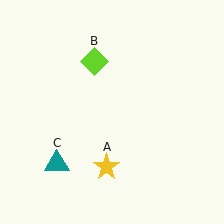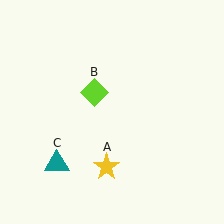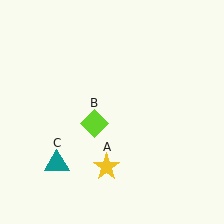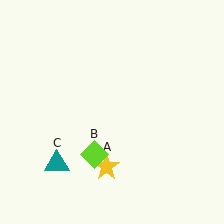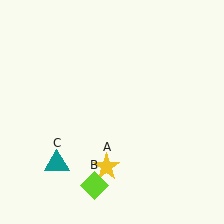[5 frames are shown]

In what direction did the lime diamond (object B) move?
The lime diamond (object B) moved down.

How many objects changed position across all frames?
1 object changed position: lime diamond (object B).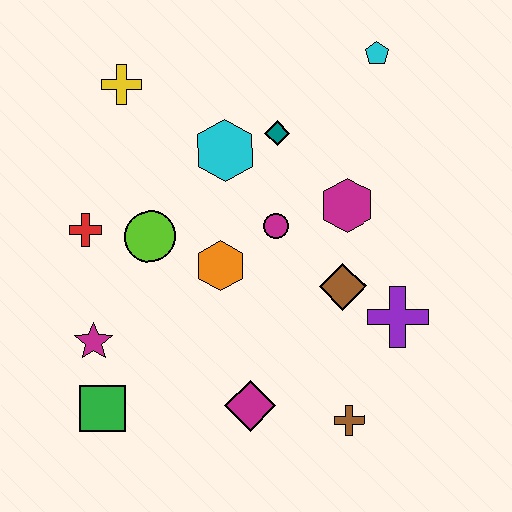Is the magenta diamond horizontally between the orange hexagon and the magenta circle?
Yes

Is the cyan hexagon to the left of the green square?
No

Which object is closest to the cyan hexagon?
The teal diamond is closest to the cyan hexagon.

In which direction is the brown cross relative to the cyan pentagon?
The brown cross is below the cyan pentagon.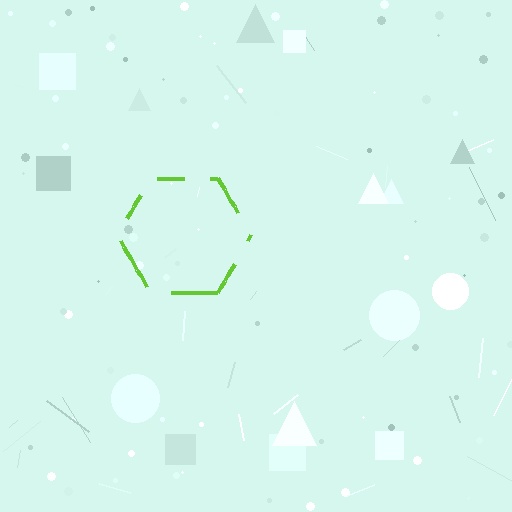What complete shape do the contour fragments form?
The contour fragments form a hexagon.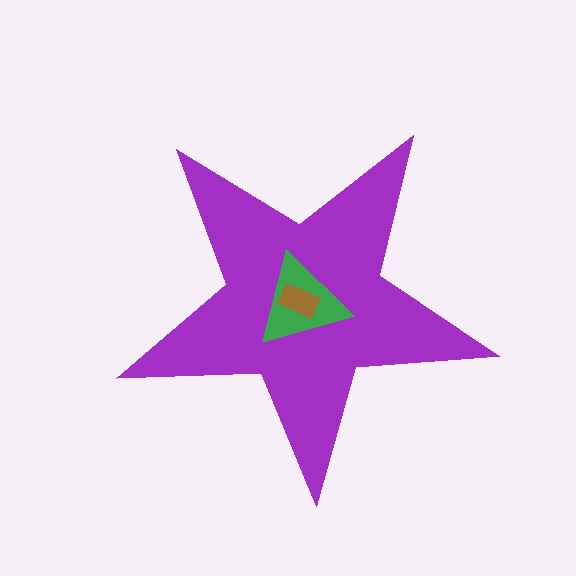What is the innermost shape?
The brown rectangle.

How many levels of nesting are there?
3.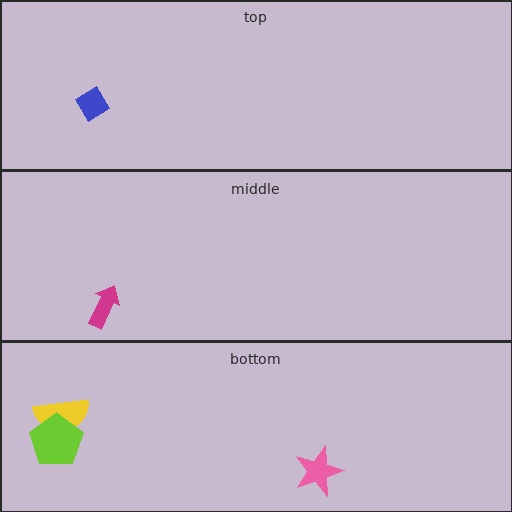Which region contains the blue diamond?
The top region.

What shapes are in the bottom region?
The yellow semicircle, the lime pentagon, the pink star.